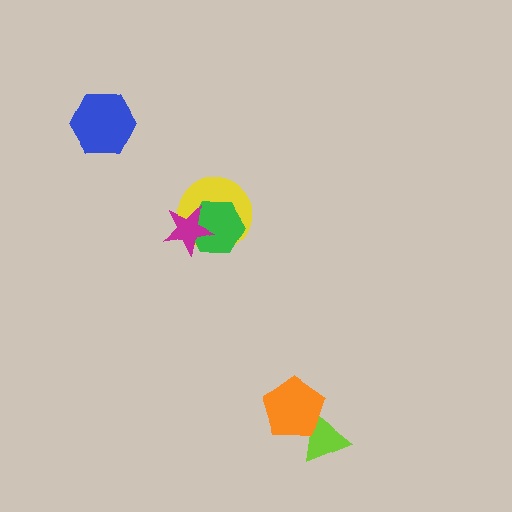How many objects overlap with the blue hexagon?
0 objects overlap with the blue hexagon.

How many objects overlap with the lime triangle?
1 object overlaps with the lime triangle.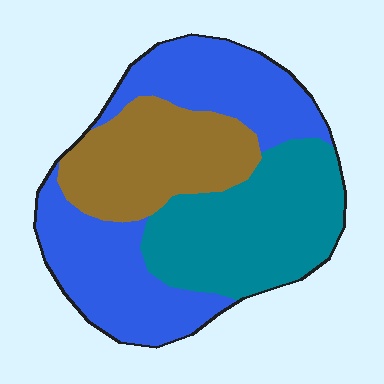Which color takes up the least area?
Brown, at roughly 25%.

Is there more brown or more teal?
Teal.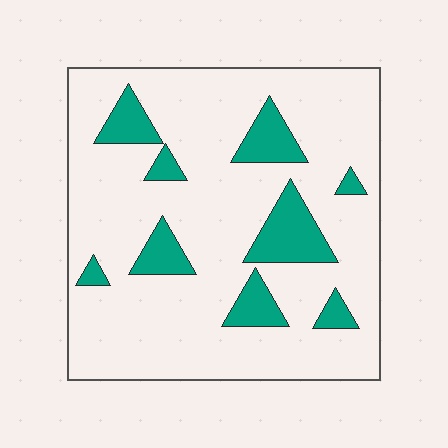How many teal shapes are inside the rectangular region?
9.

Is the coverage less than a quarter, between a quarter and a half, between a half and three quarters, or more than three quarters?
Less than a quarter.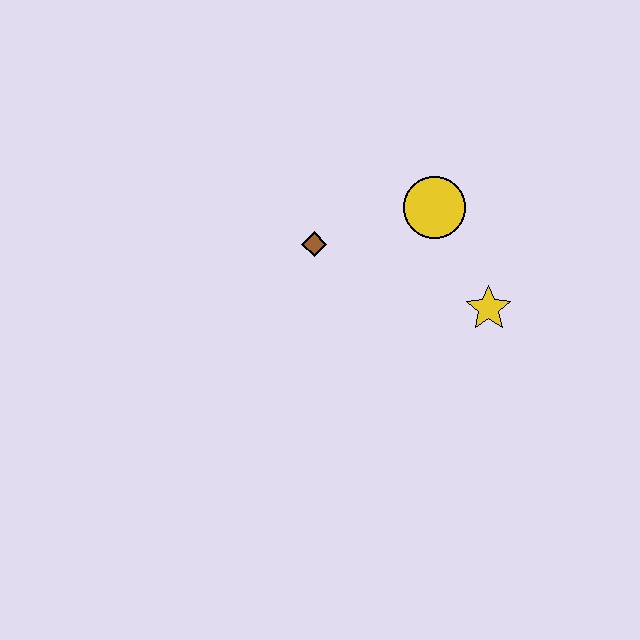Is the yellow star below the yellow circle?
Yes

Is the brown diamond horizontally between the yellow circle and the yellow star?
No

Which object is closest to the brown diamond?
The yellow circle is closest to the brown diamond.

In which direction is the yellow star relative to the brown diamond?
The yellow star is to the right of the brown diamond.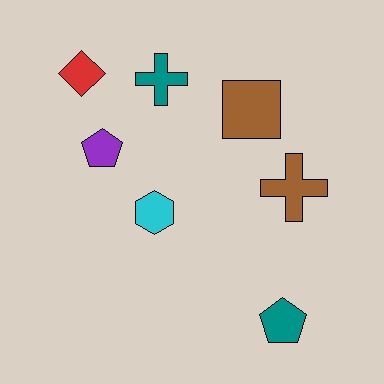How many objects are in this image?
There are 7 objects.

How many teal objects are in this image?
There are 2 teal objects.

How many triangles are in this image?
There are no triangles.